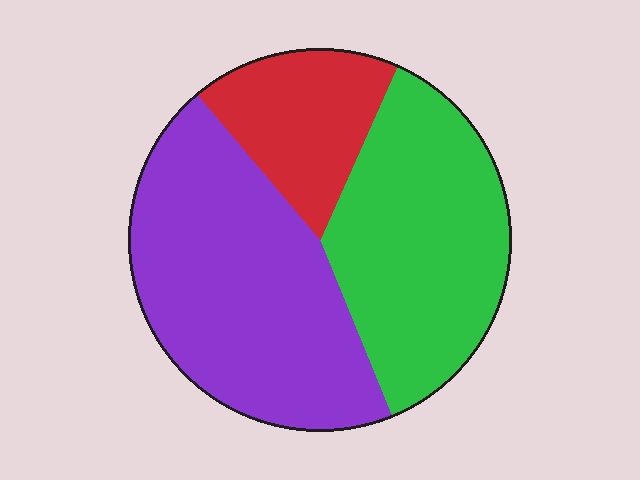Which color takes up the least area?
Red, at roughly 20%.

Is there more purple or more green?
Purple.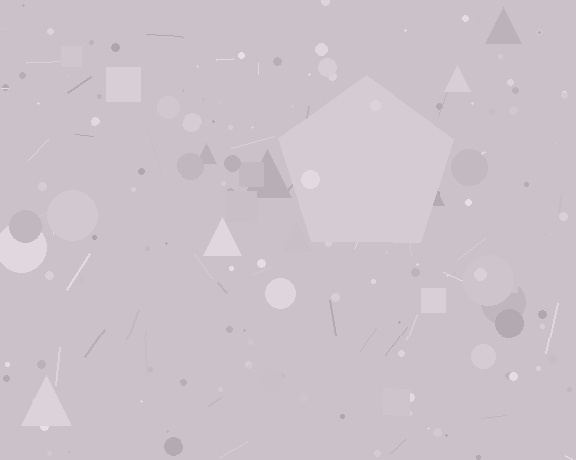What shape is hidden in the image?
A pentagon is hidden in the image.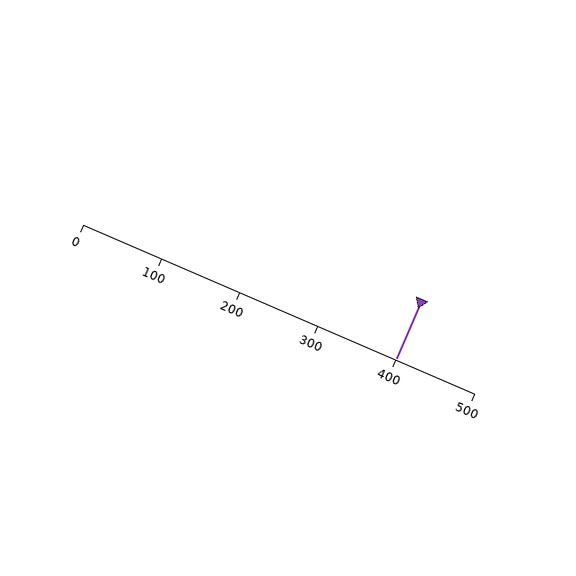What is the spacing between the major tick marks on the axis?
The major ticks are spaced 100 apart.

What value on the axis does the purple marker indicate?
The marker indicates approximately 400.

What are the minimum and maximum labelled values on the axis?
The axis runs from 0 to 500.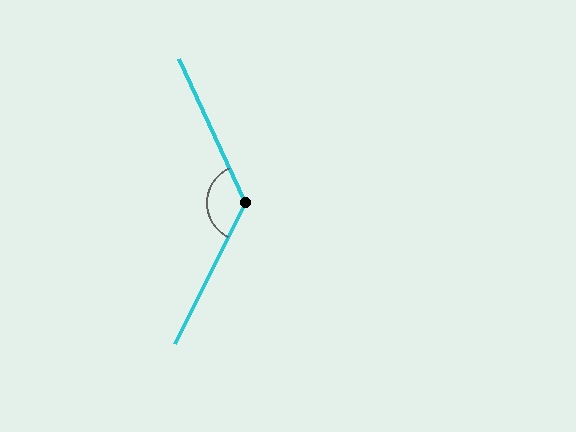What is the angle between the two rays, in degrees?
Approximately 129 degrees.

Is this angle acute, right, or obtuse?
It is obtuse.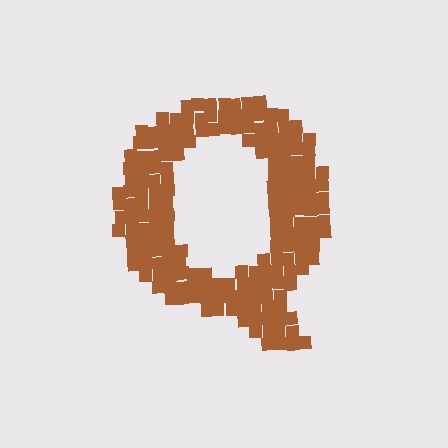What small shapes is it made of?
It is made of small squares.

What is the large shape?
The large shape is the letter Q.